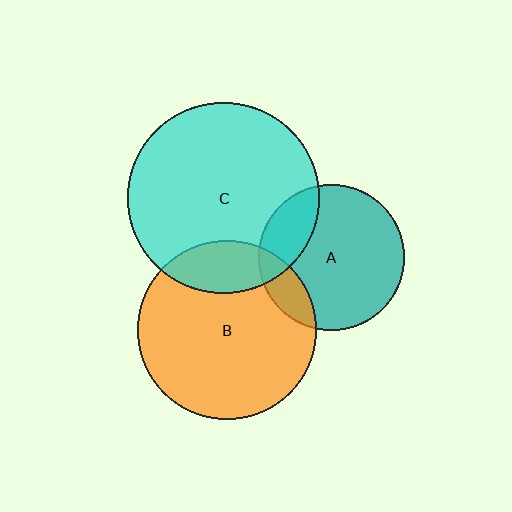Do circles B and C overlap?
Yes.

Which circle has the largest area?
Circle C (cyan).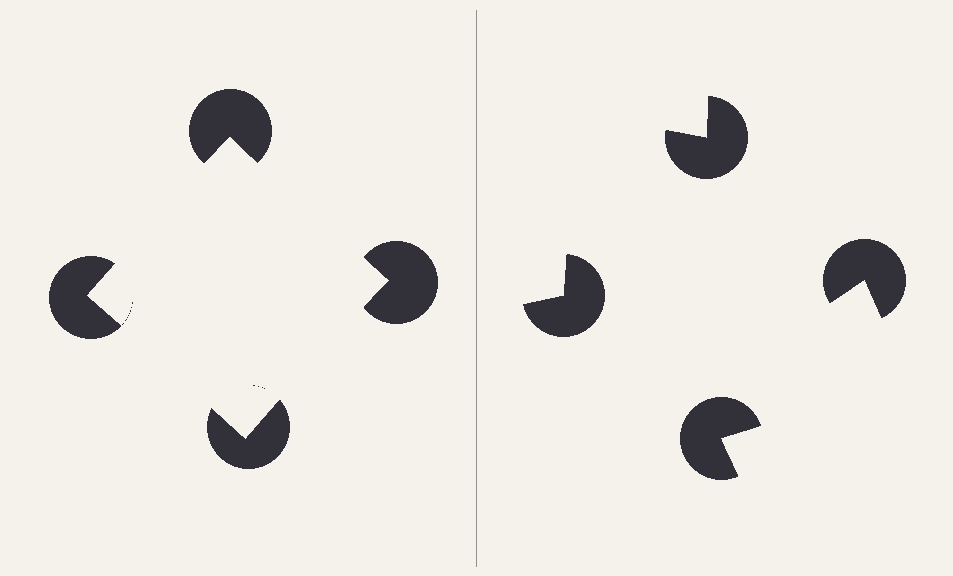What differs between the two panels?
The pac-man discs are positioned identically on both sides; only the wedge orientations differ. On the left they align to a square; on the right they are misaligned.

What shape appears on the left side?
An illusory square.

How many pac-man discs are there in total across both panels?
8 — 4 on each side.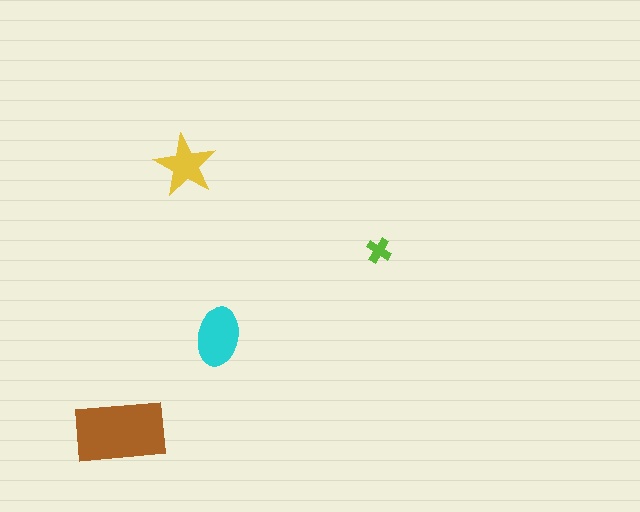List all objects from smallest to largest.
The lime cross, the yellow star, the cyan ellipse, the brown rectangle.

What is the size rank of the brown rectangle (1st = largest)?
1st.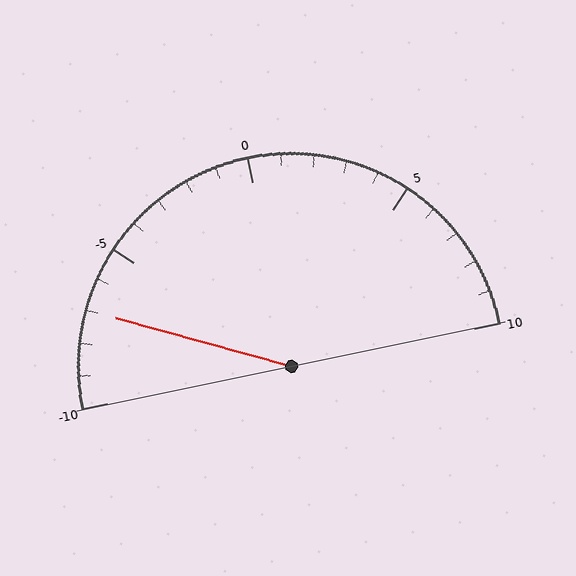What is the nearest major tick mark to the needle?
The nearest major tick mark is -5.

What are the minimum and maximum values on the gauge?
The gauge ranges from -10 to 10.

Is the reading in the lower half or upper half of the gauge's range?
The reading is in the lower half of the range (-10 to 10).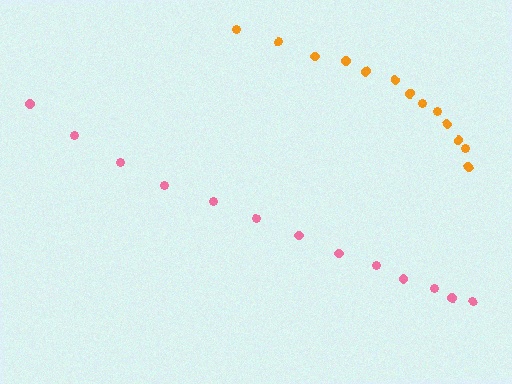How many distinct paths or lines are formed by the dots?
There are 2 distinct paths.